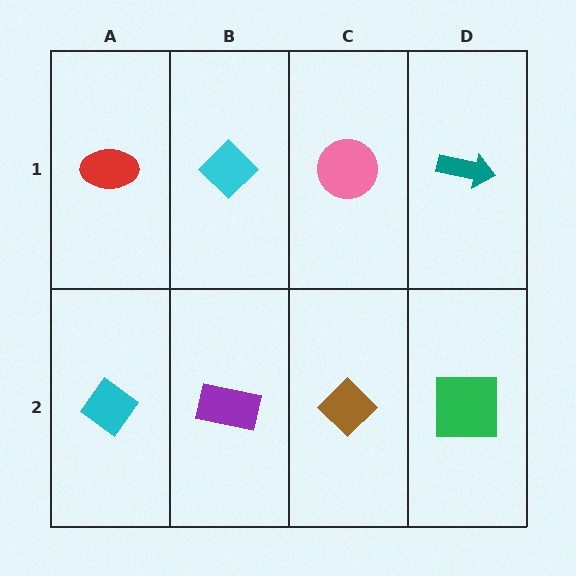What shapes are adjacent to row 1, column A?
A cyan diamond (row 2, column A), a cyan diamond (row 1, column B).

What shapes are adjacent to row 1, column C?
A brown diamond (row 2, column C), a cyan diamond (row 1, column B), a teal arrow (row 1, column D).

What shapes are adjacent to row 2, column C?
A pink circle (row 1, column C), a purple rectangle (row 2, column B), a green square (row 2, column D).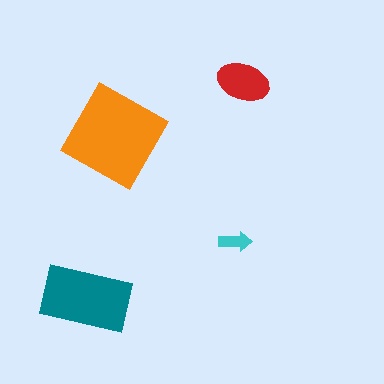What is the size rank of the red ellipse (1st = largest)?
3rd.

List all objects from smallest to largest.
The cyan arrow, the red ellipse, the teal rectangle, the orange diamond.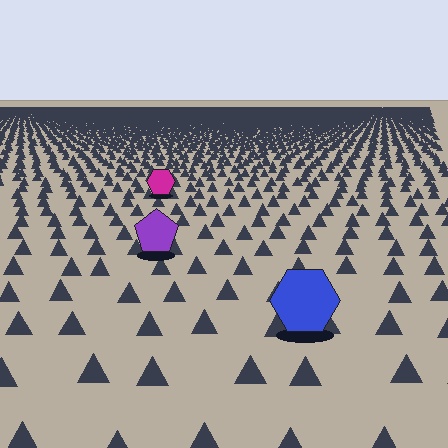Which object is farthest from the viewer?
The magenta hexagon is farthest from the viewer. It appears smaller and the ground texture around it is denser.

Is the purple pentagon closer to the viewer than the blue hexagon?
No. The blue hexagon is closer — you can tell from the texture gradient: the ground texture is coarser near it.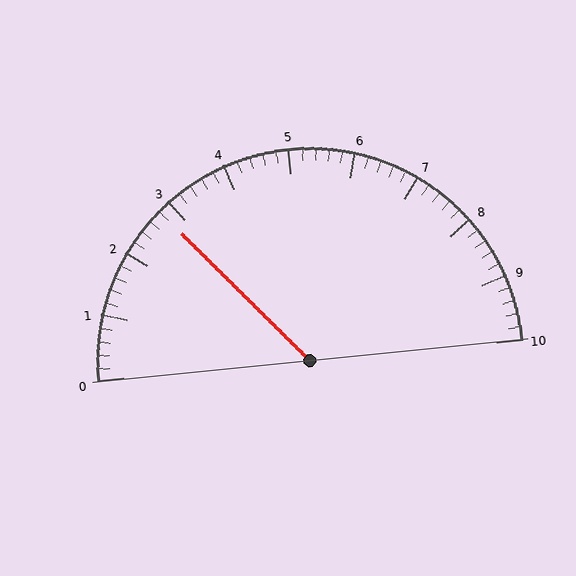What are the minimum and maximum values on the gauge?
The gauge ranges from 0 to 10.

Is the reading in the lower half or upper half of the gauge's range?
The reading is in the lower half of the range (0 to 10).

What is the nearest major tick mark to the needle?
The nearest major tick mark is 3.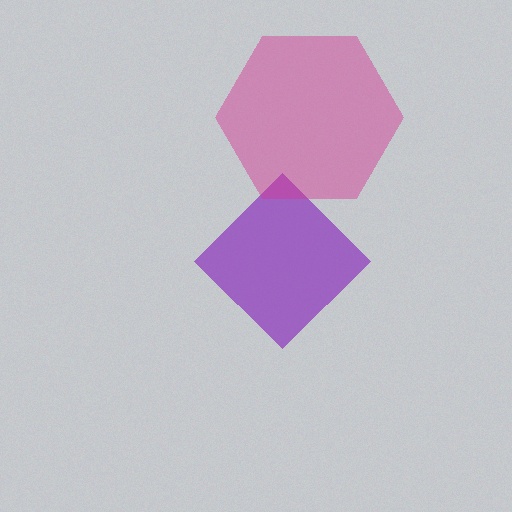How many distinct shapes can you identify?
There are 2 distinct shapes: a purple diamond, a magenta hexagon.